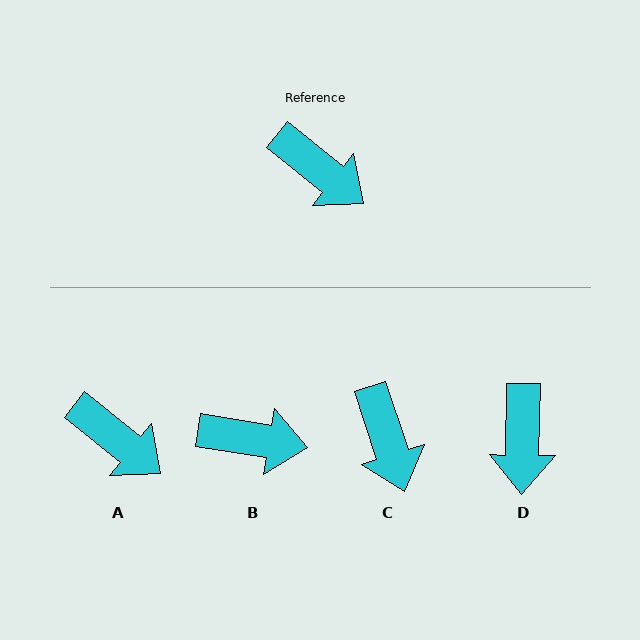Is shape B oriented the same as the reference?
No, it is off by about 30 degrees.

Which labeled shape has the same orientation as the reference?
A.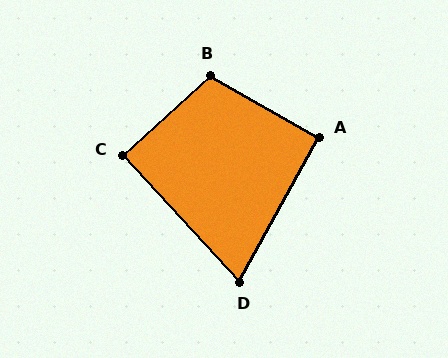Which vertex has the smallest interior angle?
D, at approximately 72 degrees.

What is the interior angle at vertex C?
Approximately 89 degrees (approximately right).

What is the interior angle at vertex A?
Approximately 91 degrees (approximately right).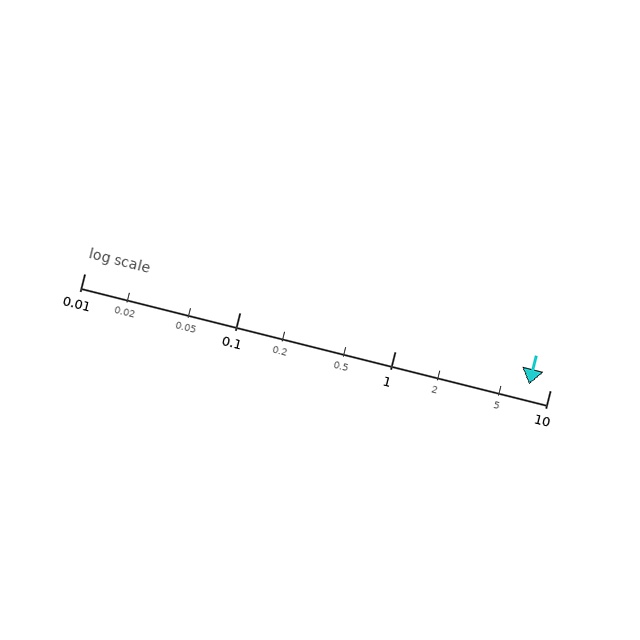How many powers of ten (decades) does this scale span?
The scale spans 3 decades, from 0.01 to 10.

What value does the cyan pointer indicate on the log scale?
The pointer indicates approximately 7.3.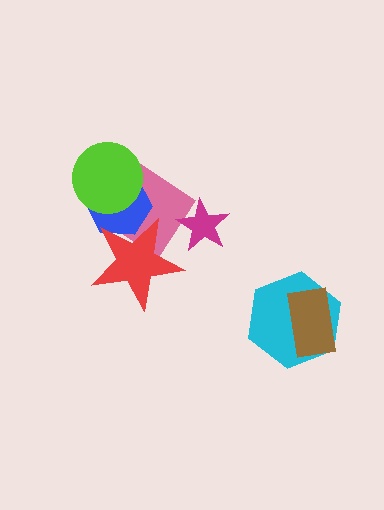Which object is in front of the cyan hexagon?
The brown rectangle is in front of the cyan hexagon.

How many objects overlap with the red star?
2 objects overlap with the red star.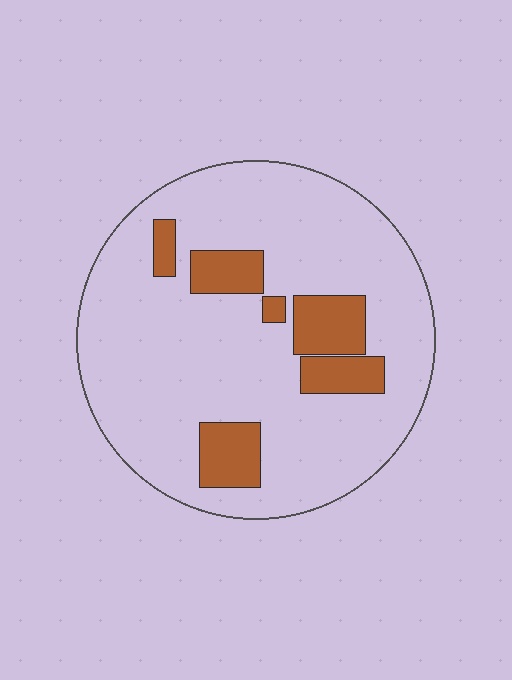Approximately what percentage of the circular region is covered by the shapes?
Approximately 15%.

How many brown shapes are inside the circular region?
6.